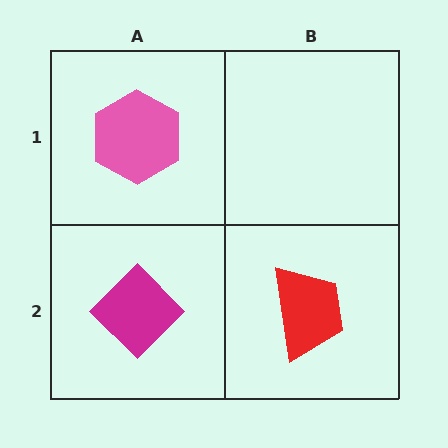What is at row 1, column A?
A pink hexagon.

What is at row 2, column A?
A magenta diamond.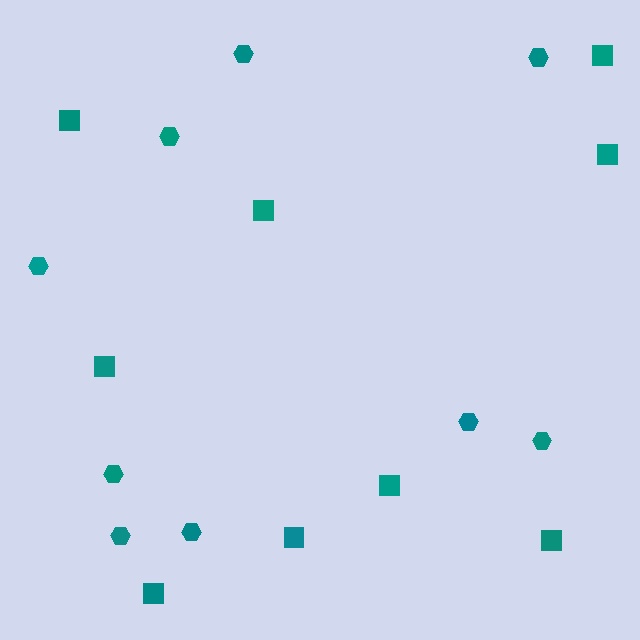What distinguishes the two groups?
There are 2 groups: one group of hexagons (9) and one group of squares (9).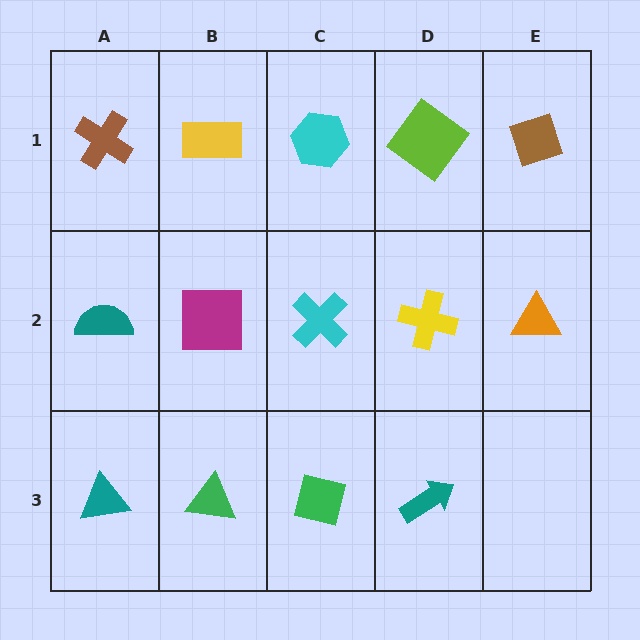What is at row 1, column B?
A yellow rectangle.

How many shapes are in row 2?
5 shapes.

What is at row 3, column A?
A teal triangle.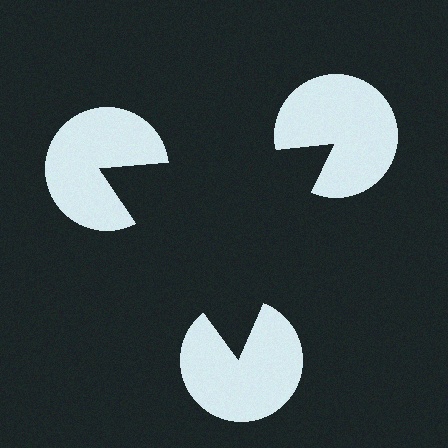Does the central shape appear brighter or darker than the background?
It typically appears slightly darker than the background, even though no actual brightness change is drawn.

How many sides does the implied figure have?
3 sides.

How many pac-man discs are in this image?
There are 3 — one at each vertex of the illusory triangle.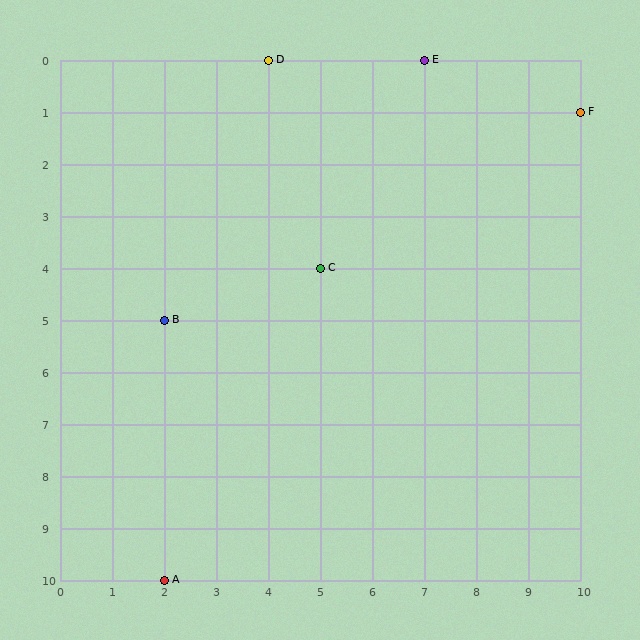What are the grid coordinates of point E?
Point E is at grid coordinates (7, 0).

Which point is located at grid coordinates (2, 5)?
Point B is at (2, 5).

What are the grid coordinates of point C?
Point C is at grid coordinates (5, 4).